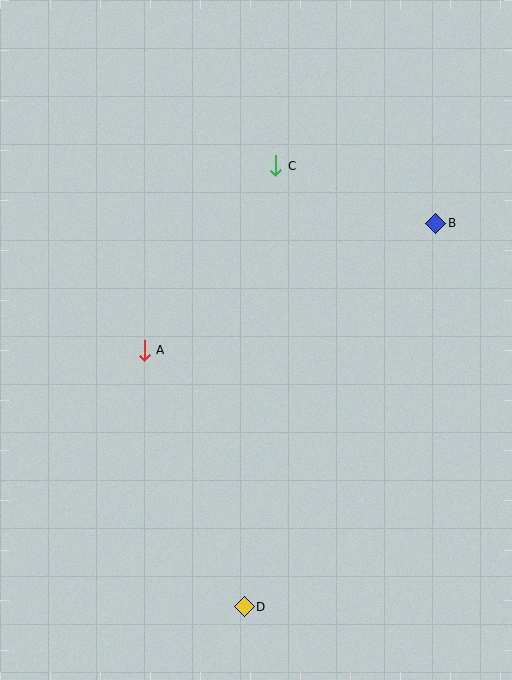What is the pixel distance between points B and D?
The distance between B and D is 429 pixels.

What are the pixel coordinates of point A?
Point A is at (144, 350).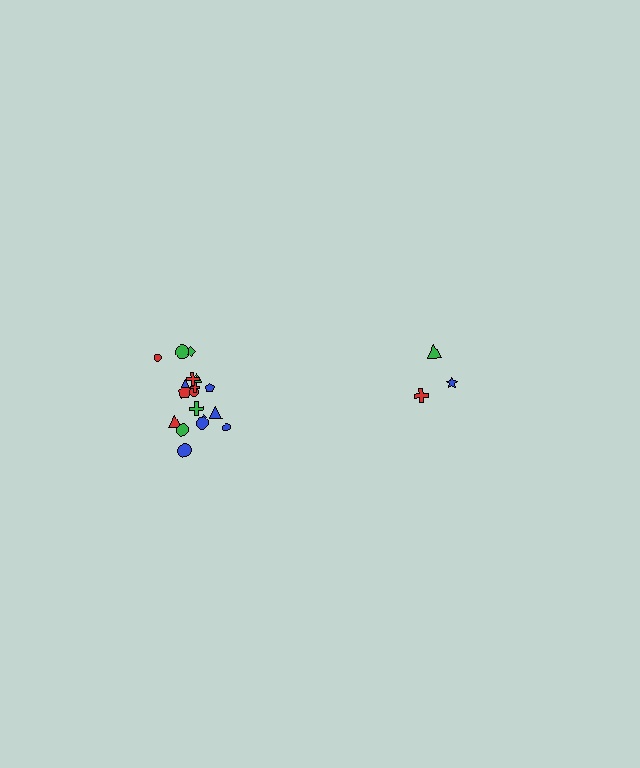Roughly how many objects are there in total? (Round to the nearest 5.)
Roughly 20 objects in total.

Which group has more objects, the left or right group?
The left group.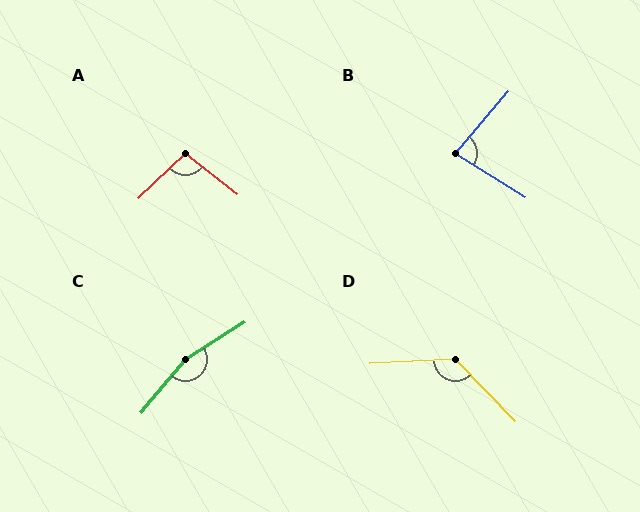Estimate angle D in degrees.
Approximately 130 degrees.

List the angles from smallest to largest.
B (82°), A (98°), D (130°), C (162°).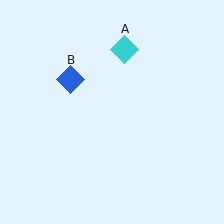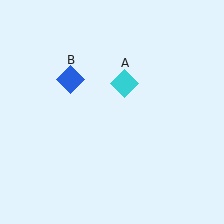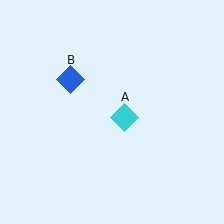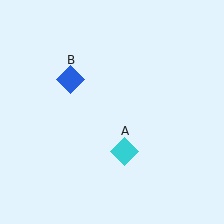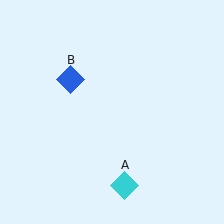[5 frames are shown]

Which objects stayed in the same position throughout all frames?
Blue diamond (object B) remained stationary.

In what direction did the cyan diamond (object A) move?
The cyan diamond (object A) moved down.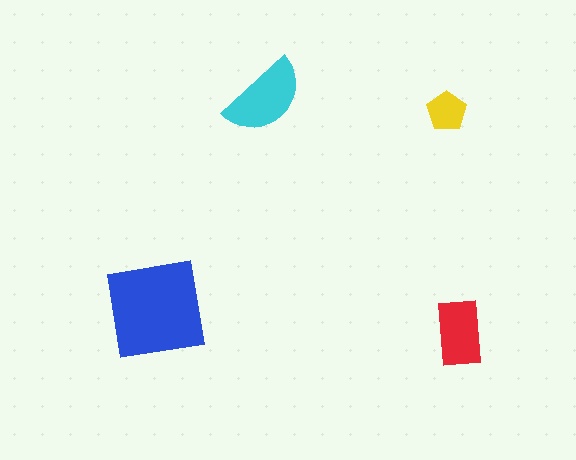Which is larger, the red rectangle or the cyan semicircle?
The cyan semicircle.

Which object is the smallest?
The yellow pentagon.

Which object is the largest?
The blue square.